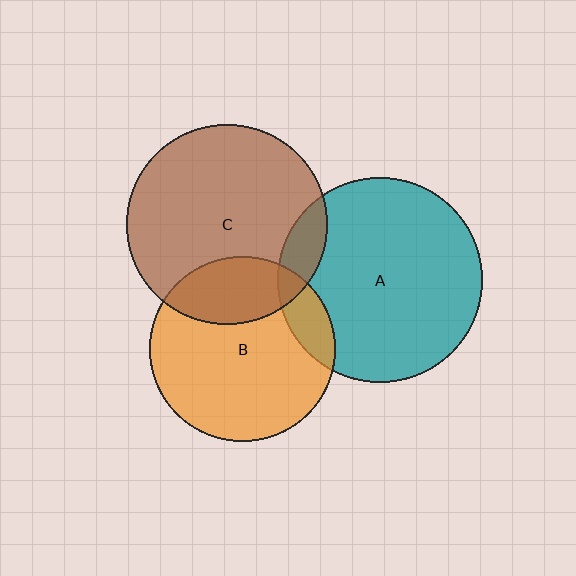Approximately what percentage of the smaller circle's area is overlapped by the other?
Approximately 25%.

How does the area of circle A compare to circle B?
Approximately 1.2 times.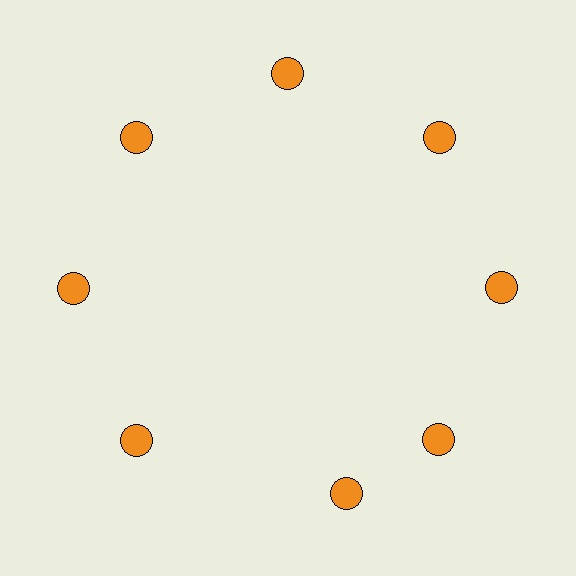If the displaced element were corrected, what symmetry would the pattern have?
It would have 8-fold rotational symmetry — the pattern would map onto itself every 45 degrees.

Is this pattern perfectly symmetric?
No. The 8 orange circles are arranged in a ring, but one element near the 6 o'clock position is rotated out of alignment along the ring, breaking the 8-fold rotational symmetry.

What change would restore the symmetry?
The symmetry would be restored by rotating it back into even spacing with its neighbors so that all 8 circles sit at equal angles and equal distance from the center.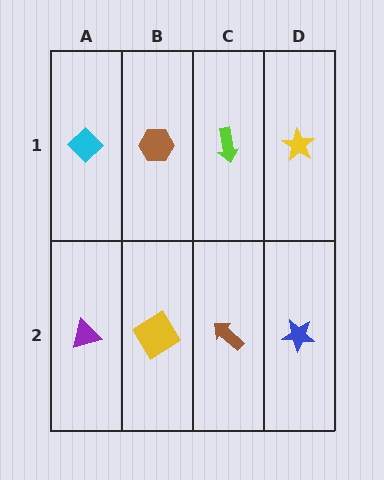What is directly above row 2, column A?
A cyan diamond.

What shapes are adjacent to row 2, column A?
A cyan diamond (row 1, column A), a yellow diamond (row 2, column B).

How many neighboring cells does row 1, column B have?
3.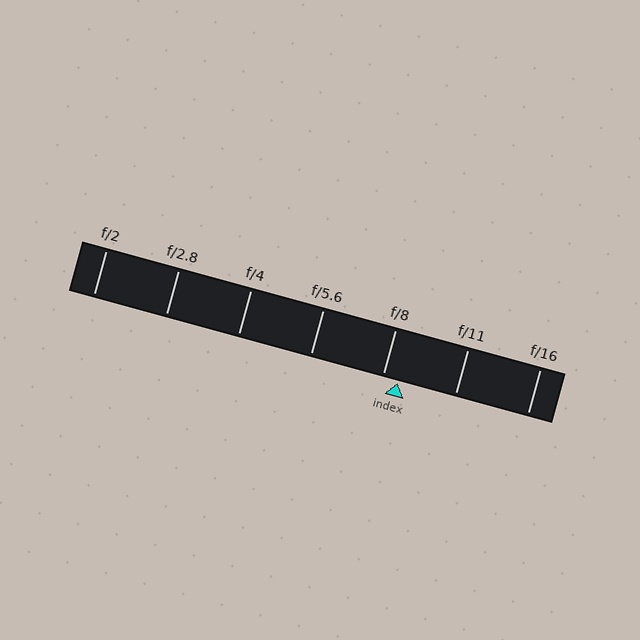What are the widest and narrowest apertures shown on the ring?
The widest aperture shown is f/2 and the narrowest is f/16.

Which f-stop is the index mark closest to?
The index mark is closest to f/8.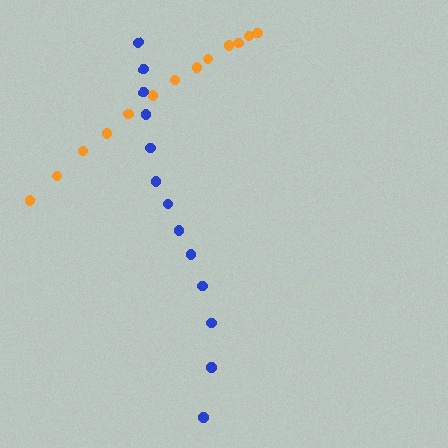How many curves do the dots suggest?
There are 2 distinct paths.